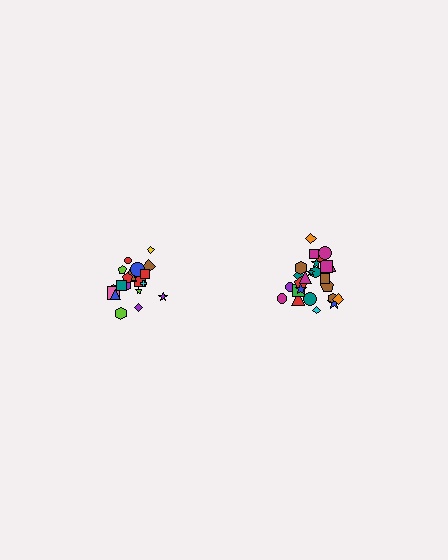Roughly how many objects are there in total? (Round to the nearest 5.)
Roughly 45 objects in total.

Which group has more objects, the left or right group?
The right group.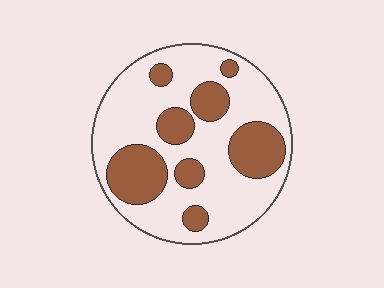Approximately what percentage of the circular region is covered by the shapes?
Approximately 30%.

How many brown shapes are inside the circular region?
8.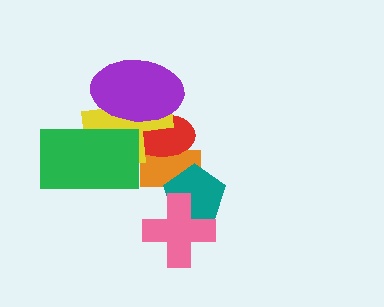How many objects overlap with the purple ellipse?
3 objects overlap with the purple ellipse.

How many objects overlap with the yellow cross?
4 objects overlap with the yellow cross.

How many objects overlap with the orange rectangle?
3 objects overlap with the orange rectangle.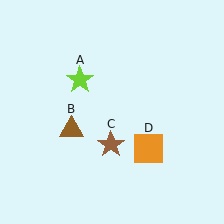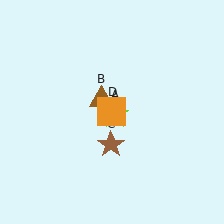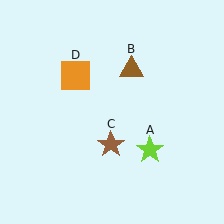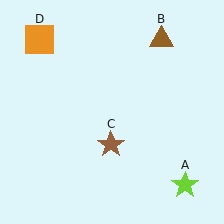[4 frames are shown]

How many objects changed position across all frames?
3 objects changed position: lime star (object A), brown triangle (object B), orange square (object D).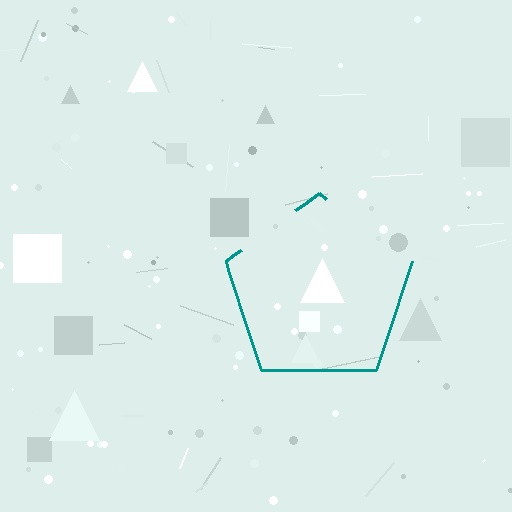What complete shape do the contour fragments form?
The contour fragments form a pentagon.